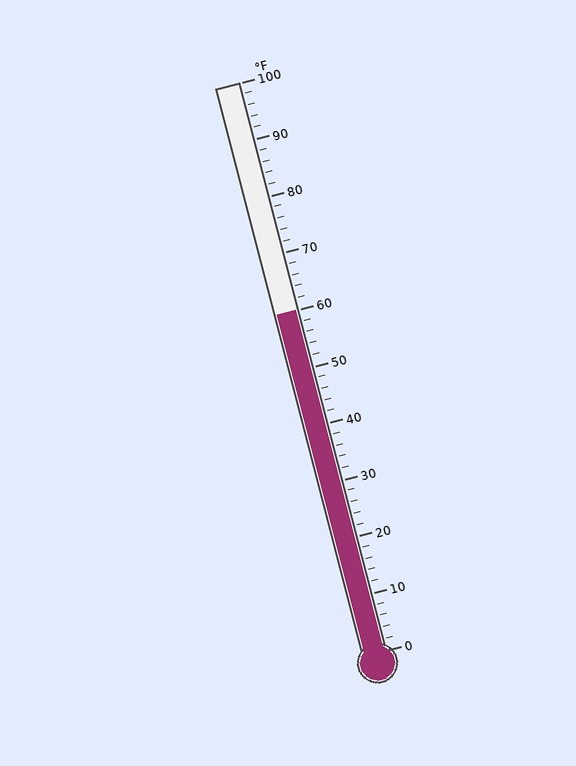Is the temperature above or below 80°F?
The temperature is below 80°F.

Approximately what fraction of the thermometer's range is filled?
The thermometer is filled to approximately 60% of its range.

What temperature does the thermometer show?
The thermometer shows approximately 60°F.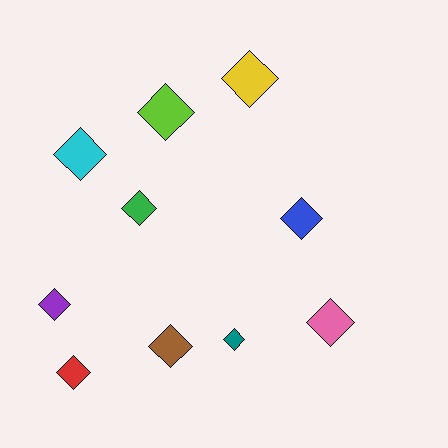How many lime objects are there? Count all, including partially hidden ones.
There is 1 lime object.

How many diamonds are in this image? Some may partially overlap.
There are 10 diamonds.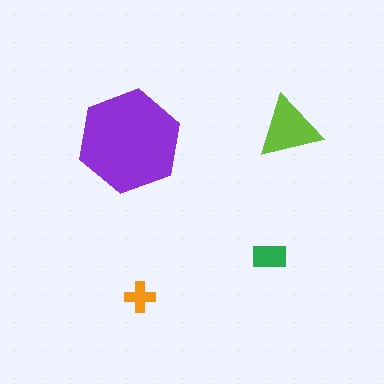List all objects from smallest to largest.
The orange cross, the green rectangle, the lime triangle, the purple hexagon.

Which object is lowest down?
The orange cross is bottommost.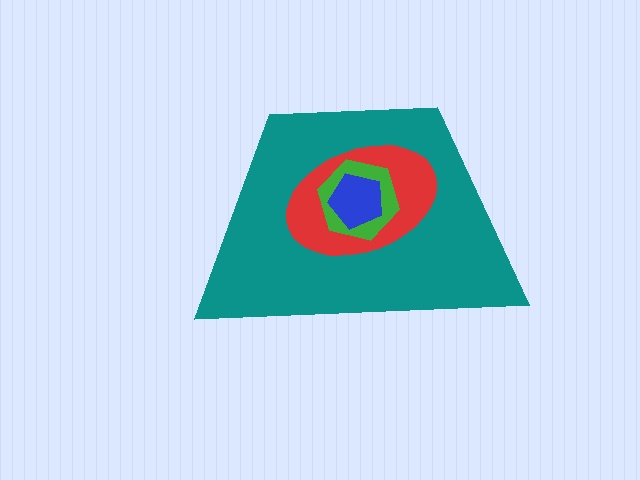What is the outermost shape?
The teal trapezoid.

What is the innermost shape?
The blue pentagon.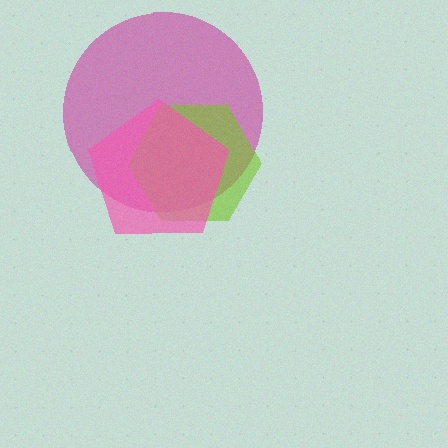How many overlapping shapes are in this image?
There are 3 overlapping shapes in the image.